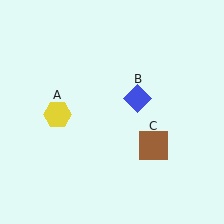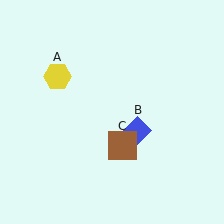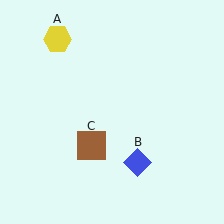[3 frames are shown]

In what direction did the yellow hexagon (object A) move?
The yellow hexagon (object A) moved up.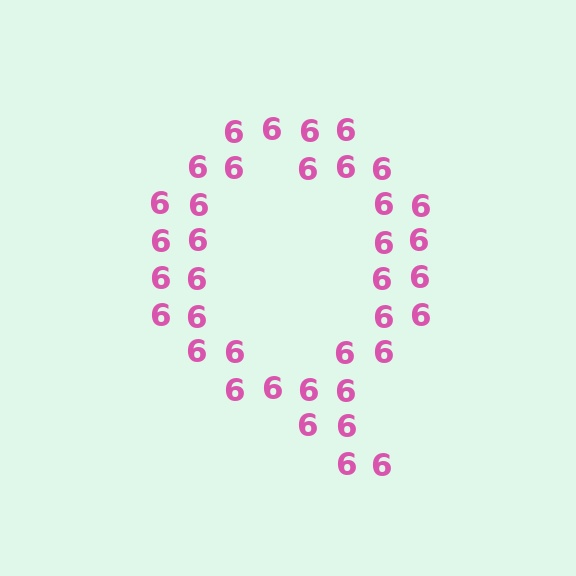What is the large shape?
The large shape is the letter Q.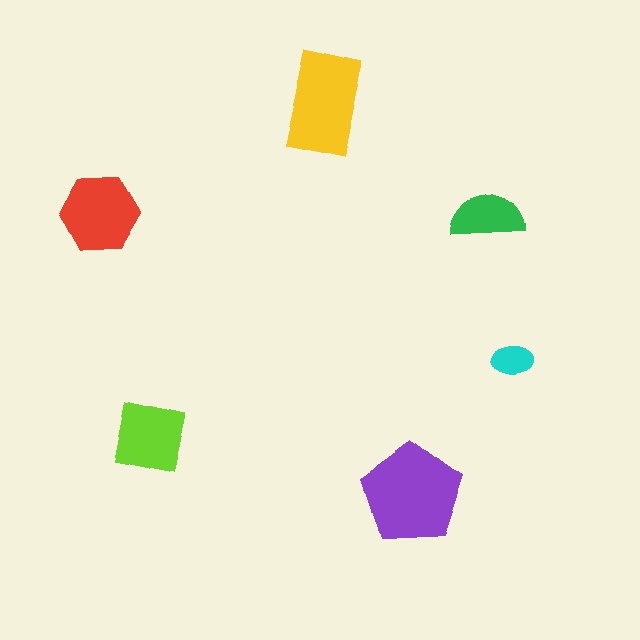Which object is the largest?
The purple pentagon.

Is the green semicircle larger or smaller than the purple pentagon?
Smaller.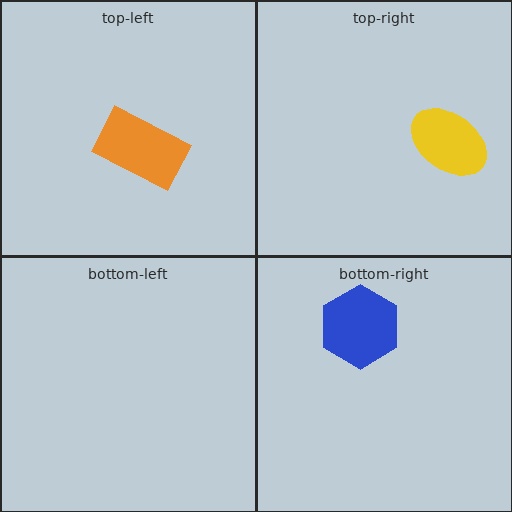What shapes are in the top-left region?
The orange rectangle.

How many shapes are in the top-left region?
1.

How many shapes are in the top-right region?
1.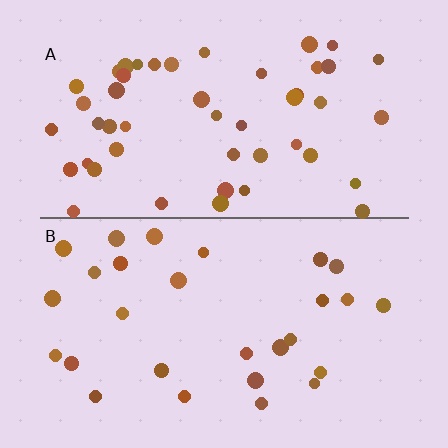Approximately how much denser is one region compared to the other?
Approximately 1.7× — region A over region B.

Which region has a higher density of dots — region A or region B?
A (the top).